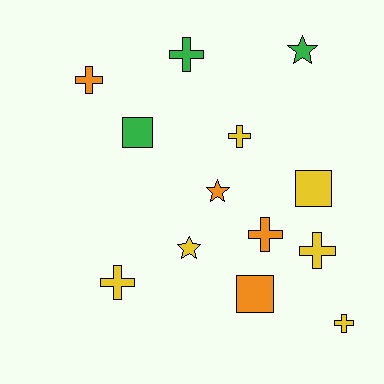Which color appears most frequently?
Yellow, with 6 objects.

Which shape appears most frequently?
Cross, with 7 objects.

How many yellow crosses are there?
There are 4 yellow crosses.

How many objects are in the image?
There are 13 objects.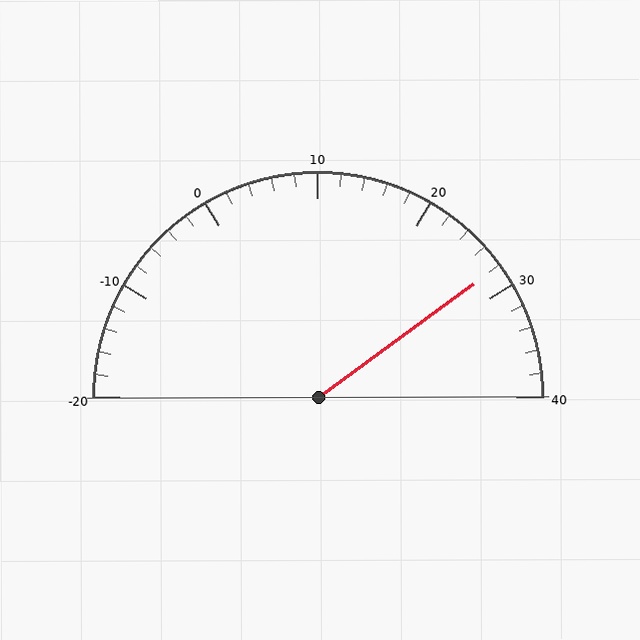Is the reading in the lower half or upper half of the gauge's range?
The reading is in the upper half of the range (-20 to 40).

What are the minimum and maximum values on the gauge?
The gauge ranges from -20 to 40.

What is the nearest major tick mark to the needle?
The nearest major tick mark is 30.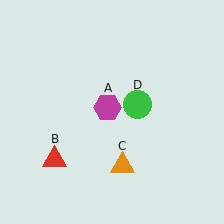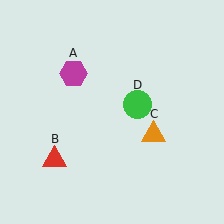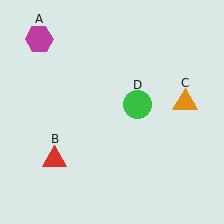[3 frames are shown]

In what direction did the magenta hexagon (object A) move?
The magenta hexagon (object A) moved up and to the left.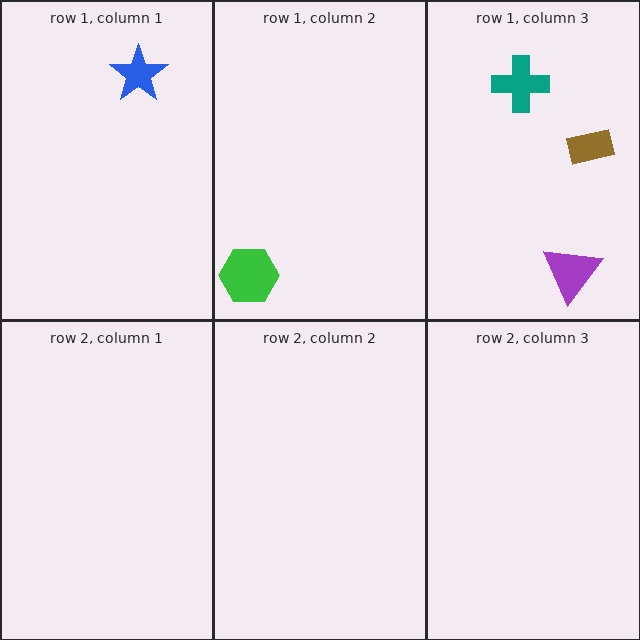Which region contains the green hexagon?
The row 1, column 2 region.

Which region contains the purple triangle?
The row 1, column 3 region.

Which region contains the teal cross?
The row 1, column 3 region.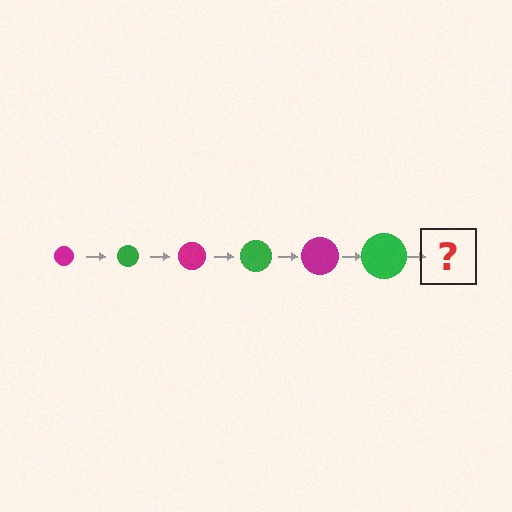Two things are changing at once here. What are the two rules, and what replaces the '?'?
The two rules are that the circle grows larger each step and the color cycles through magenta and green. The '?' should be a magenta circle, larger than the previous one.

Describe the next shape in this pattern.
It should be a magenta circle, larger than the previous one.